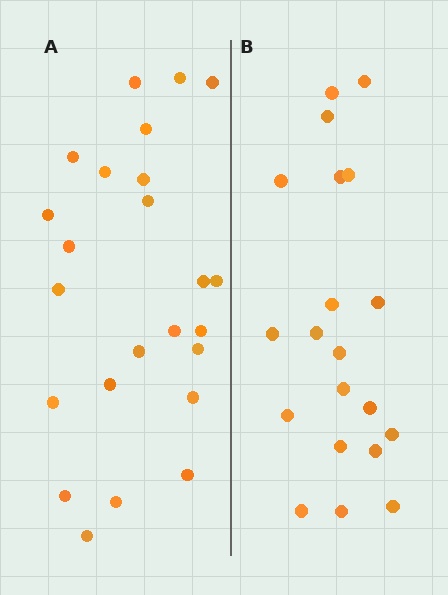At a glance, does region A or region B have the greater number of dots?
Region A (the left region) has more dots.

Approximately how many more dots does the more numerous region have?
Region A has about 4 more dots than region B.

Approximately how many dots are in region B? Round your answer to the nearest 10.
About 20 dots.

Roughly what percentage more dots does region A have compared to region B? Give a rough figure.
About 20% more.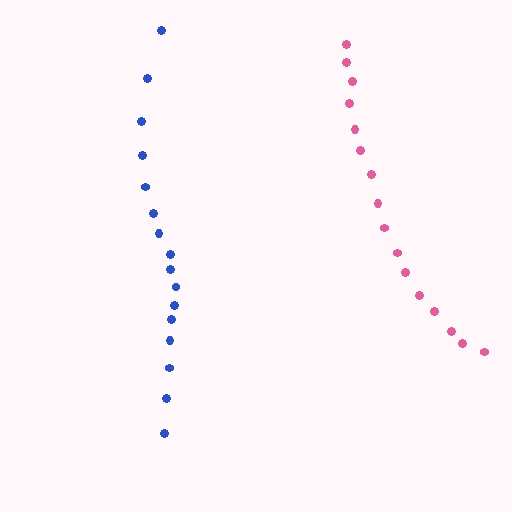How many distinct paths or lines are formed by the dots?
There are 2 distinct paths.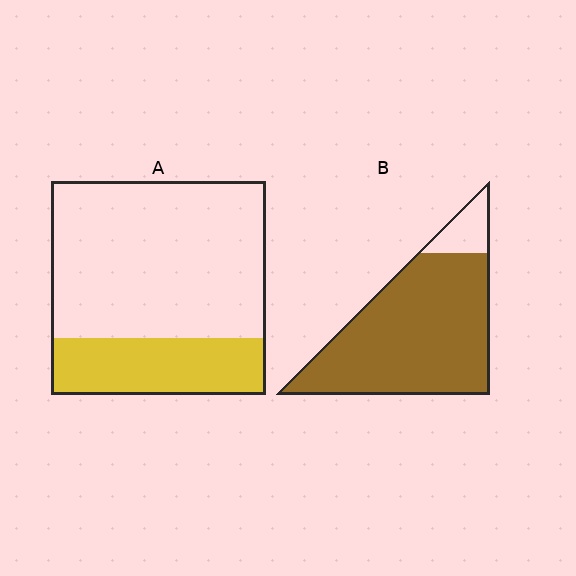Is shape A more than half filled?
No.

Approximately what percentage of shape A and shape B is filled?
A is approximately 25% and B is approximately 90%.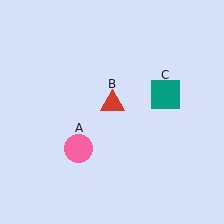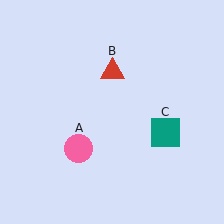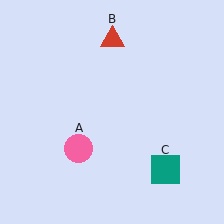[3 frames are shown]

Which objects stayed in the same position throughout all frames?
Pink circle (object A) remained stationary.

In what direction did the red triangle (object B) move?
The red triangle (object B) moved up.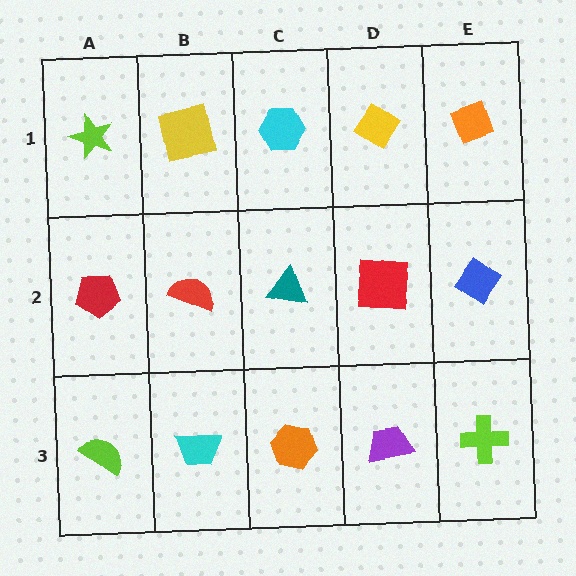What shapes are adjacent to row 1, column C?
A teal triangle (row 2, column C), a yellow square (row 1, column B), a yellow diamond (row 1, column D).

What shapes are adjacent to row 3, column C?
A teal triangle (row 2, column C), a cyan trapezoid (row 3, column B), a purple trapezoid (row 3, column D).